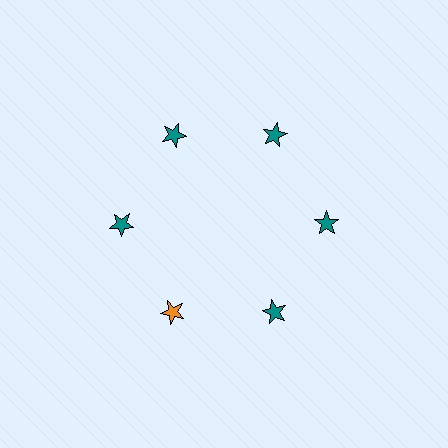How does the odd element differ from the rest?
It has a different color: orange instead of teal.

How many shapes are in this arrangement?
There are 6 shapes arranged in a ring pattern.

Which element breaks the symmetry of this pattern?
The orange star at roughly the 7 o'clock position breaks the symmetry. All other shapes are teal stars.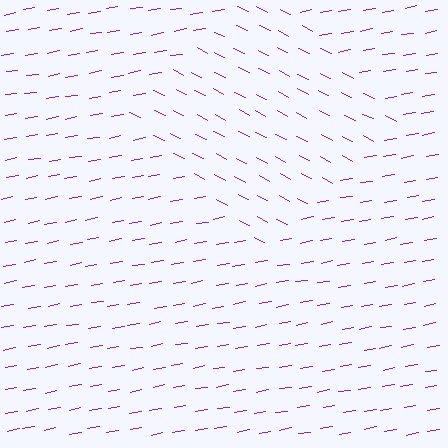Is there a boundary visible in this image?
Yes, there is a texture boundary formed by a change in line orientation.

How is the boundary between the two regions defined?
The boundary is defined purely by a change in line orientation (approximately 38 degrees difference). All lines are the same color and thickness.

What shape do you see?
I see a diamond.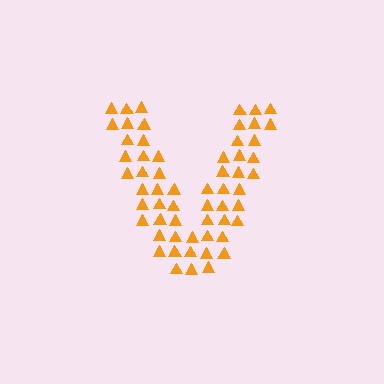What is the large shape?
The large shape is the letter V.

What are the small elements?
The small elements are triangles.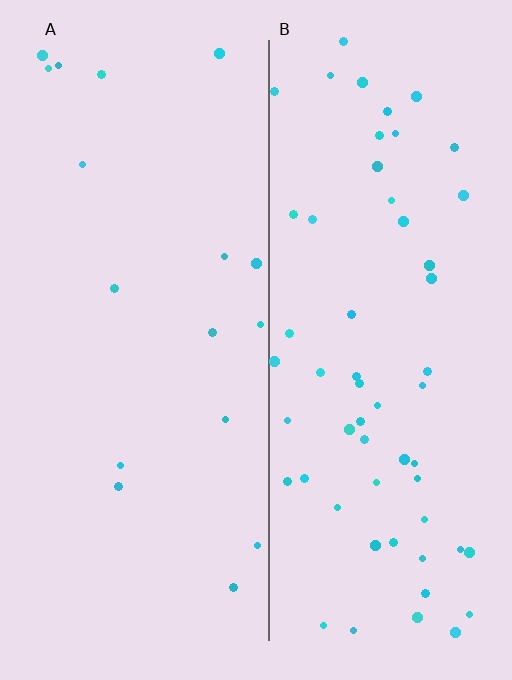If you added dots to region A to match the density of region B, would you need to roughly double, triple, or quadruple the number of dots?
Approximately triple.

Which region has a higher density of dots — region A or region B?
B (the right).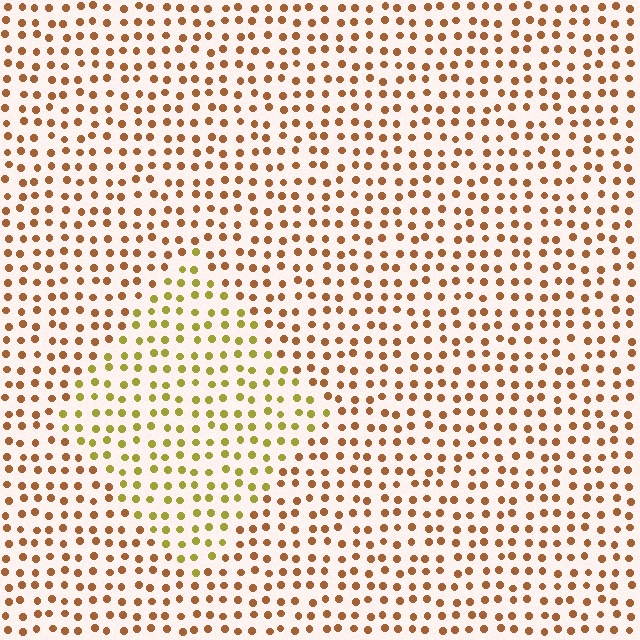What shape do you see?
I see a diamond.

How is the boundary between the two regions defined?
The boundary is defined purely by a slight shift in hue (about 38 degrees). Spacing, size, and orientation are identical on both sides.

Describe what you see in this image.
The image is filled with small brown elements in a uniform arrangement. A diamond-shaped region is visible where the elements are tinted to a slightly different hue, forming a subtle color boundary.